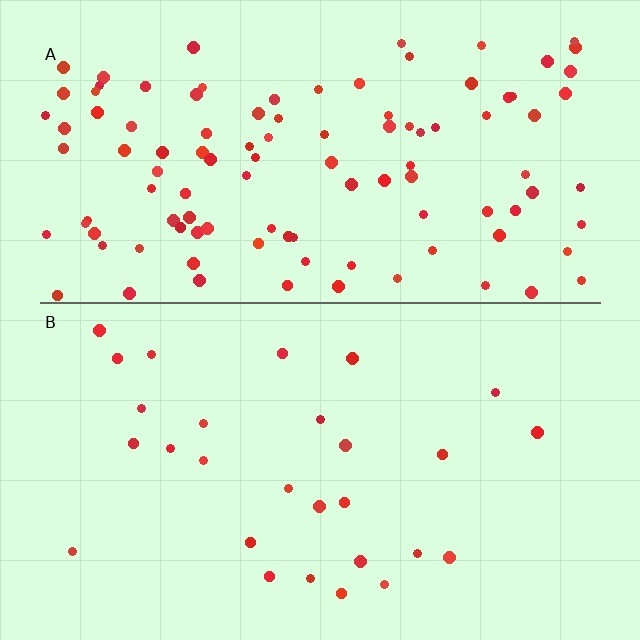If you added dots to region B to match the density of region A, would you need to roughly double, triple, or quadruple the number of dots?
Approximately quadruple.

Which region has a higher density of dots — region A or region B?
A (the top).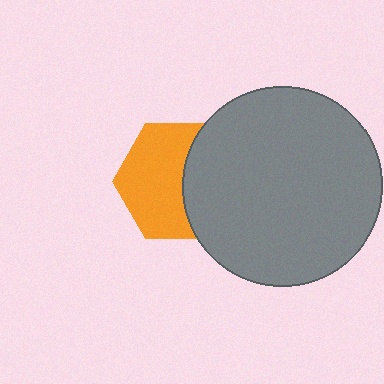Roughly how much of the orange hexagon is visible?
About half of it is visible (roughly 60%).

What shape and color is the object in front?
The object in front is a gray circle.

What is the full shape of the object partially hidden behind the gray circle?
The partially hidden object is an orange hexagon.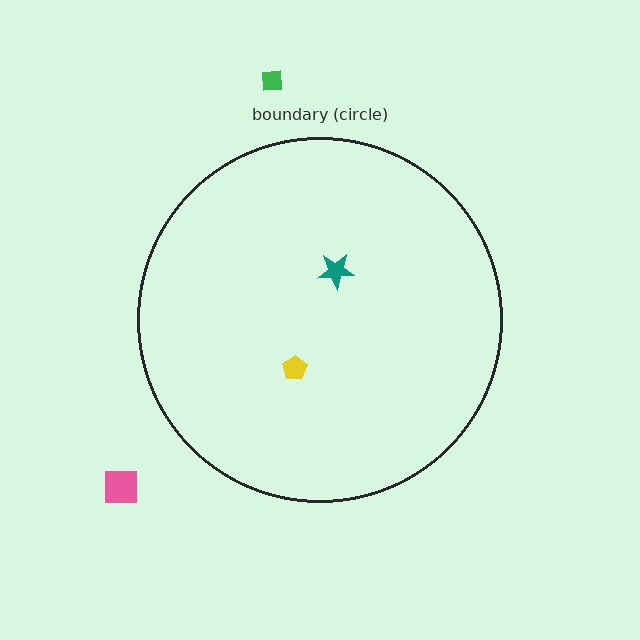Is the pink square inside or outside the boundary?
Outside.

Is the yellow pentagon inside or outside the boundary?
Inside.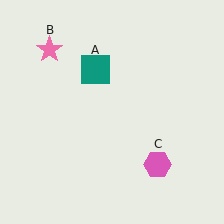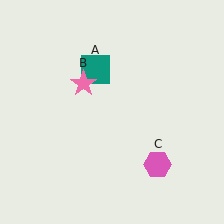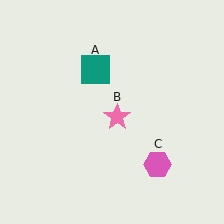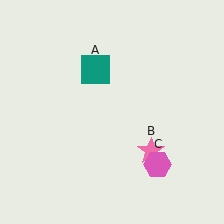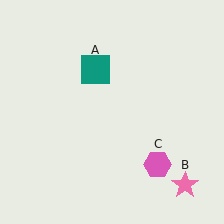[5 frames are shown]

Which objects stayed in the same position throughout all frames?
Teal square (object A) and pink hexagon (object C) remained stationary.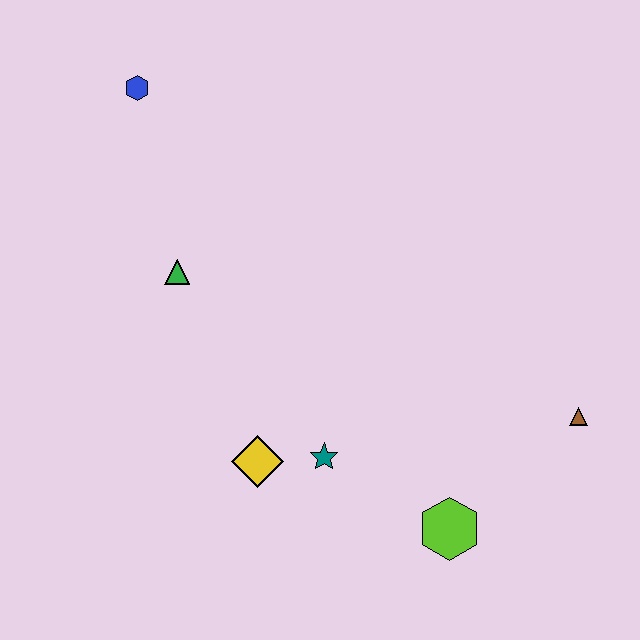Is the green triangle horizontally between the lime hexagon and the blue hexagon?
Yes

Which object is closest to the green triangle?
The blue hexagon is closest to the green triangle.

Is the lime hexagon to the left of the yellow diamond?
No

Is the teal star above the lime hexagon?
Yes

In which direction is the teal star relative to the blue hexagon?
The teal star is below the blue hexagon.